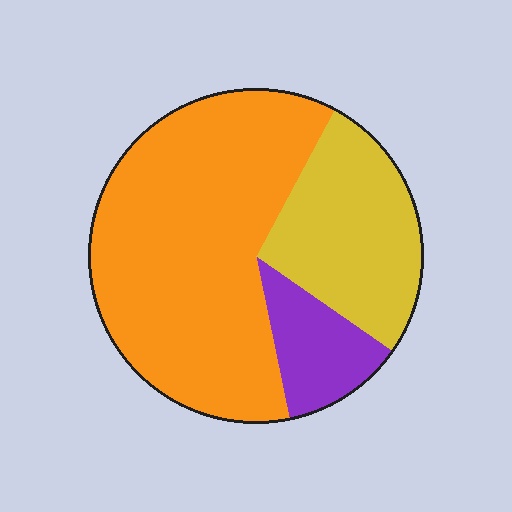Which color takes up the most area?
Orange, at roughly 60%.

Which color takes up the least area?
Purple, at roughly 10%.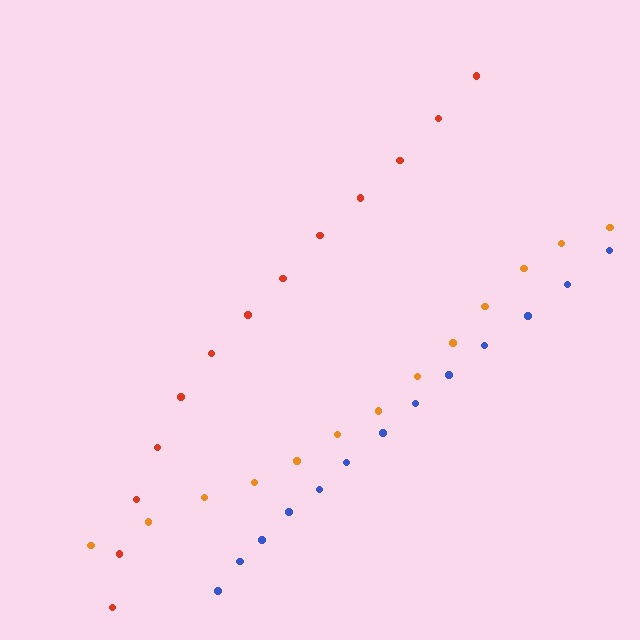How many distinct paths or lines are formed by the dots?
There are 3 distinct paths.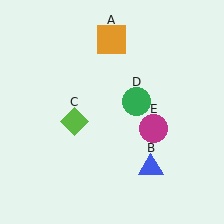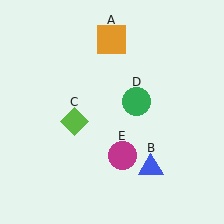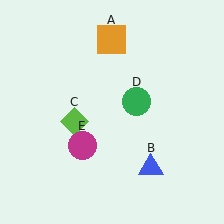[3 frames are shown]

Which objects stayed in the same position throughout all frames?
Orange square (object A) and blue triangle (object B) and lime diamond (object C) and green circle (object D) remained stationary.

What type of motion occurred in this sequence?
The magenta circle (object E) rotated clockwise around the center of the scene.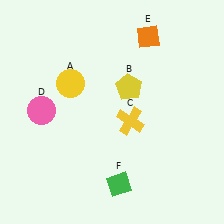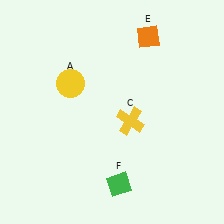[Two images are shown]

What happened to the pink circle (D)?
The pink circle (D) was removed in Image 2. It was in the top-left area of Image 1.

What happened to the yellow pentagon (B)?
The yellow pentagon (B) was removed in Image 2. It was in the top-right area of Image 1.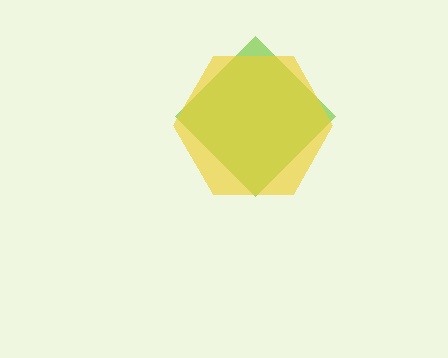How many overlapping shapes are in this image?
There are 2 overlapping shapes in the image.